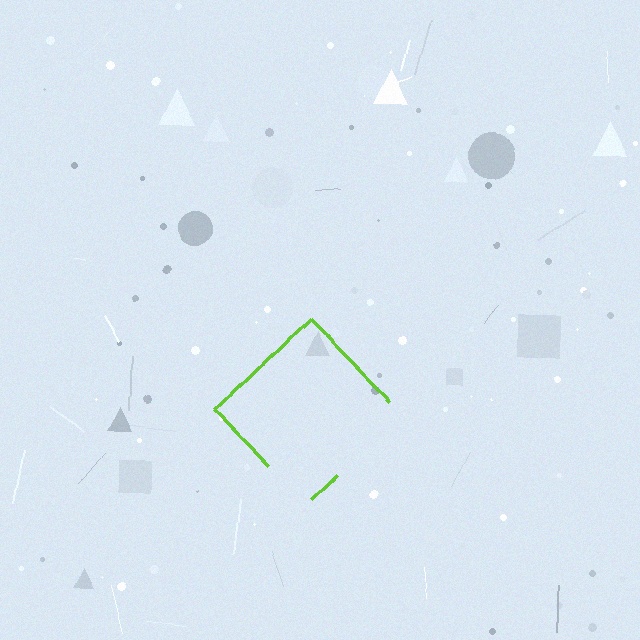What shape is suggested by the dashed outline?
The dashed outline suggests a diamond.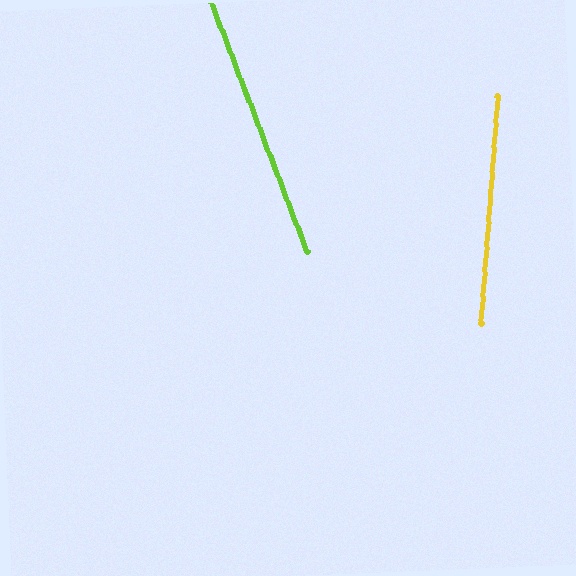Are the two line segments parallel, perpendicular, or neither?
Neither parallel nor perpendicular — they differ by about 25°.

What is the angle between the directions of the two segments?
Approximately 25 degrees.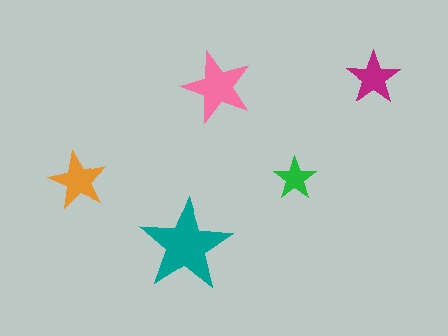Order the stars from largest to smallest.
the teal one, the pink one, the orange one, the magenta one, the green one.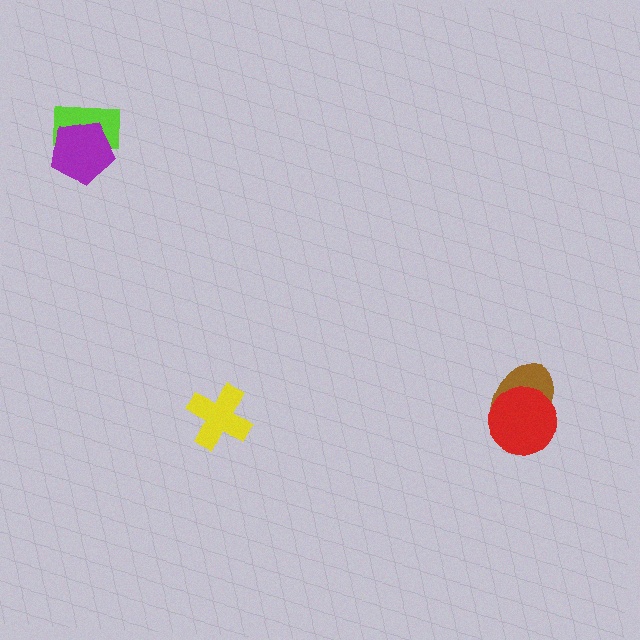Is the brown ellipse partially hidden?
Yes, it is partially covered by another shape.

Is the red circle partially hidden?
No, no other shape covers it.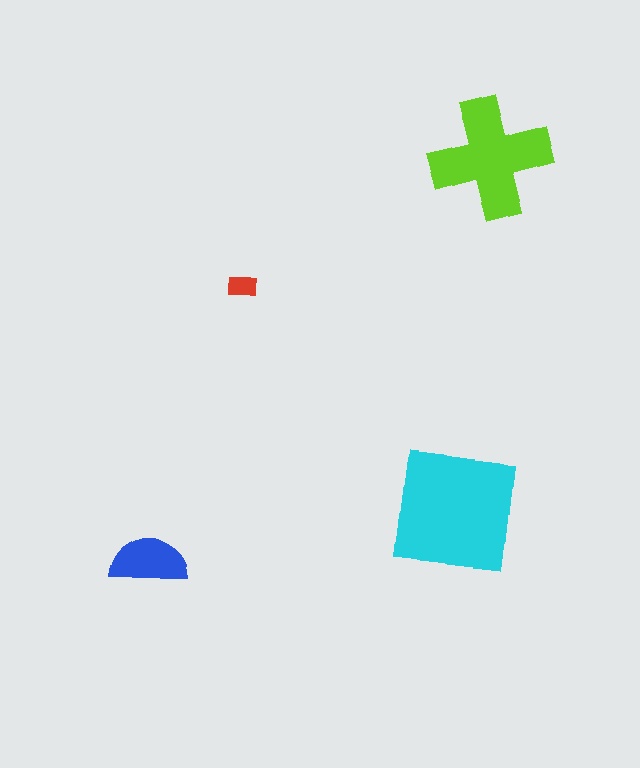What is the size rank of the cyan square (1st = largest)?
1st.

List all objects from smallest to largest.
The red rectangle, the blue semicircle, the lime cross, the cyan square.